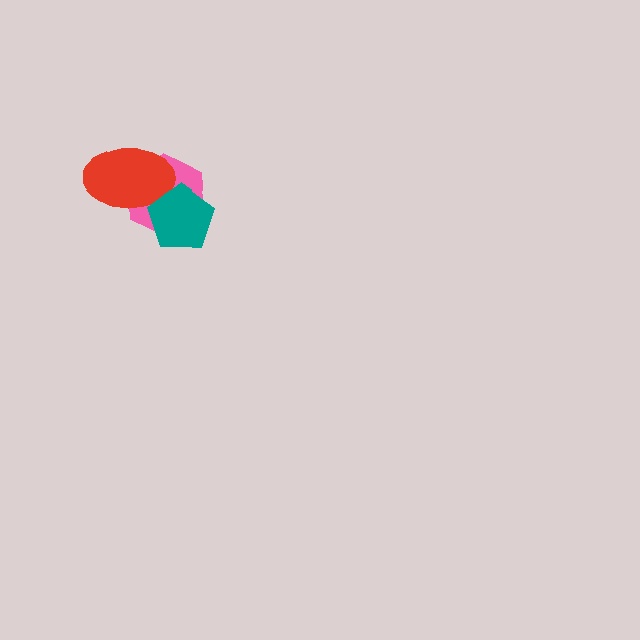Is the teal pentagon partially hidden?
No, no other shape covers it.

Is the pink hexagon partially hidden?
Yes, it is partially covered by another shape.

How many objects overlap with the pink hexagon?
2 objects overlap with the pink hexagon.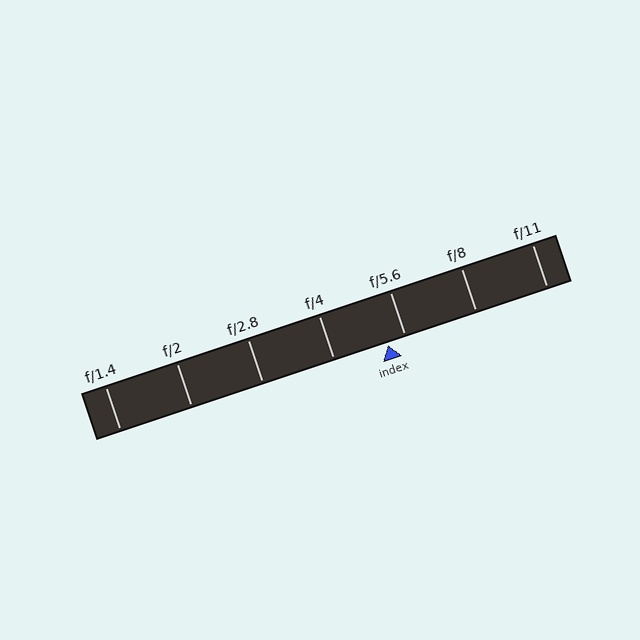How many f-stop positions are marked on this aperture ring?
There are 7 f-stop positions marked.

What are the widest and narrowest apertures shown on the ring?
The widest aperture shown is f/1.4 and the narrowest is f/11.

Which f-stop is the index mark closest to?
The index mark is closest to f/5.6.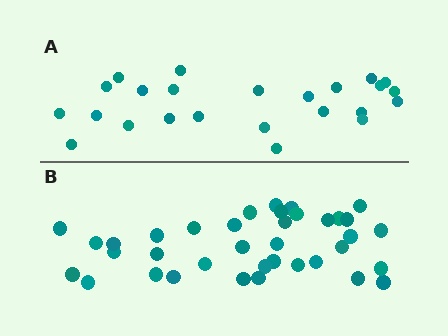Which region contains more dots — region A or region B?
Region B (the bottom region) has more dots.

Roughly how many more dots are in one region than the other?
Region B has approximately 15 more dots than region A.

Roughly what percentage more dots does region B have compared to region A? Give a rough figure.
About 55% more.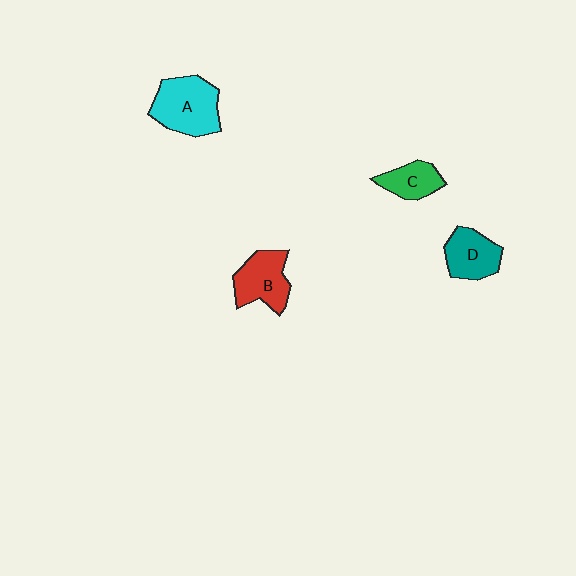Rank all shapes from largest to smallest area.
From largest to smallest: A (cyan), B (red), D (teal), C (green).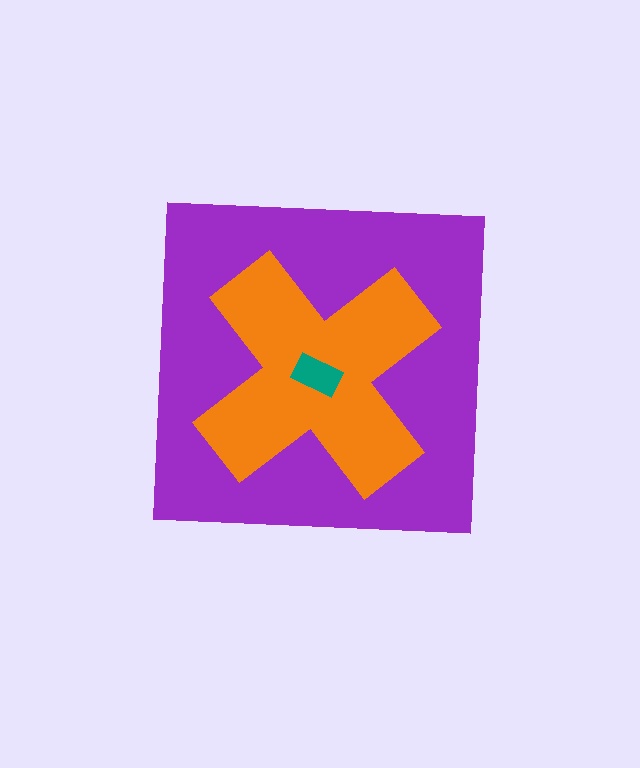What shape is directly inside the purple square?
The orange cross.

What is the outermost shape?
The purple square.